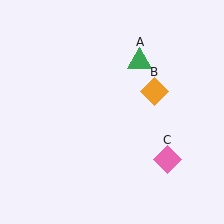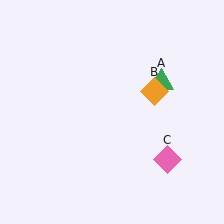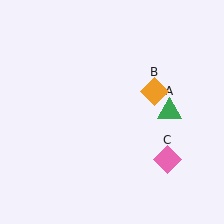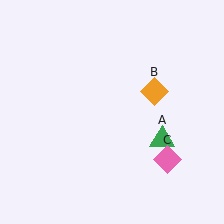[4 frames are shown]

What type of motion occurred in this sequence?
The green triangle (object A) rotated clockwise around the center of the scene.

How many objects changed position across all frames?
1 object changed position: green triangle (object A).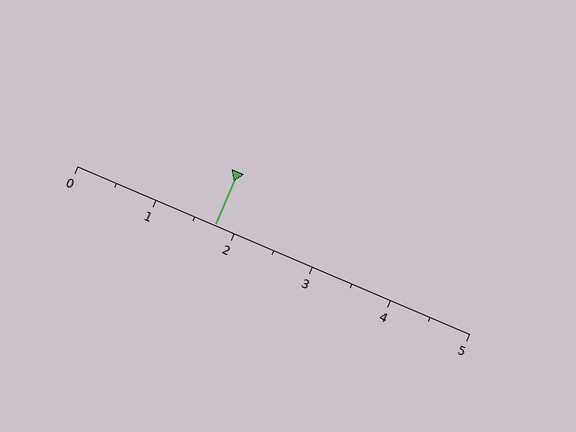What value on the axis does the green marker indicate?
The marker indicates approximately 1.8.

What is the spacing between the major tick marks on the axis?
The major ticks are spaced 1 apart.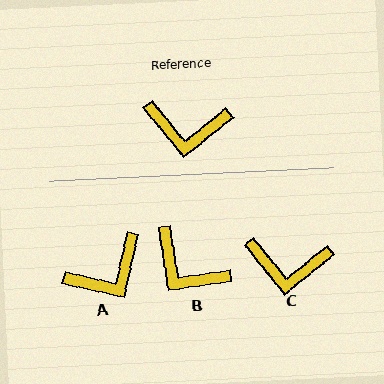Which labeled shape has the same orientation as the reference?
C.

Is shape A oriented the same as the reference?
No, it is off by about 38 degrees.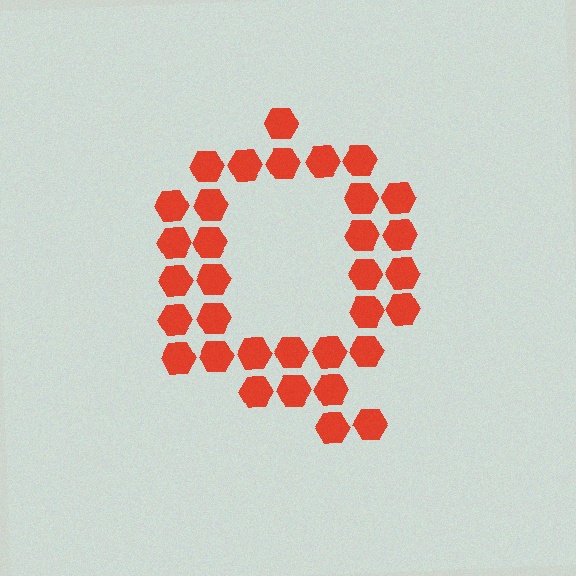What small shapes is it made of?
It is made of small hexagons.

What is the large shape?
The large shape is the letter Q.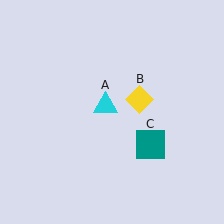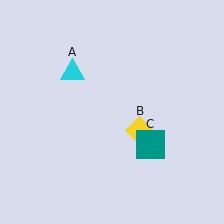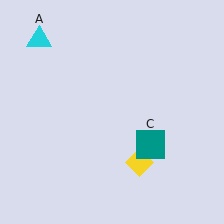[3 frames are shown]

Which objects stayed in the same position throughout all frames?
Teal square (object C) remained stationary.